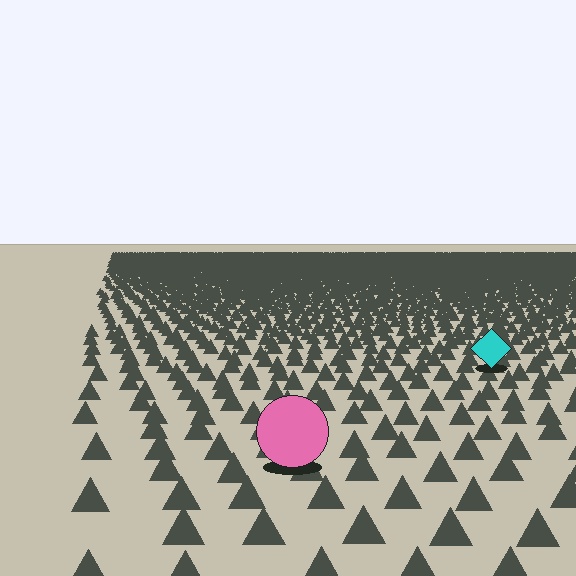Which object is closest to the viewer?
The pink circle is closest. The texture marks near it are larger and more spread out.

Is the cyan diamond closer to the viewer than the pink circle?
No. The pink circle is closer — you can tell from the texture gradient: the ground texture is coarser near it.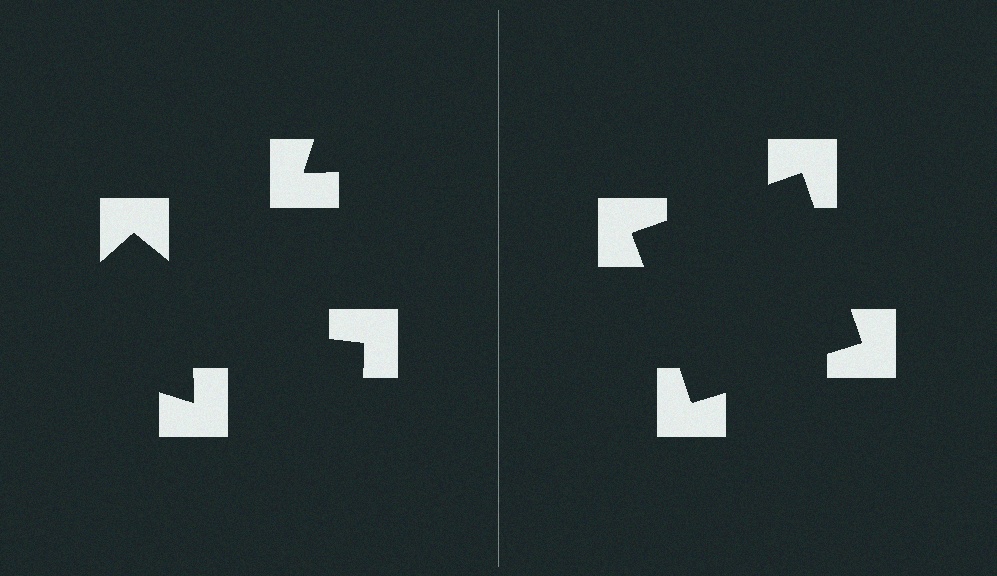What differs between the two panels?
The notched squares are positioned identically on both sides; only the wedge orientations differ. On the right they align to a square; on the left they are misaligned.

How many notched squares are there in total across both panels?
8 — 4 on each side.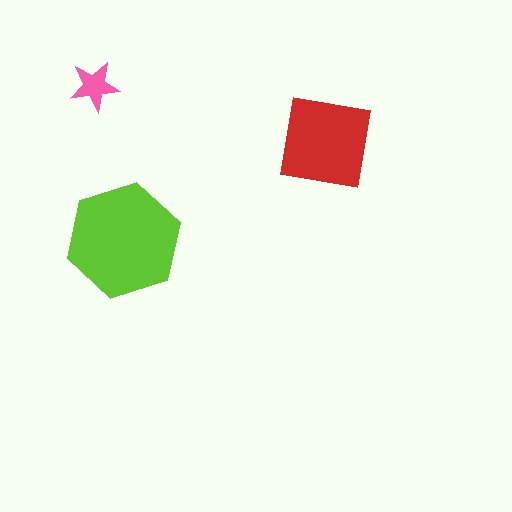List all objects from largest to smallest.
The lime hexagon, the red square, the pink star.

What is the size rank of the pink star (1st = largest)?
3rd.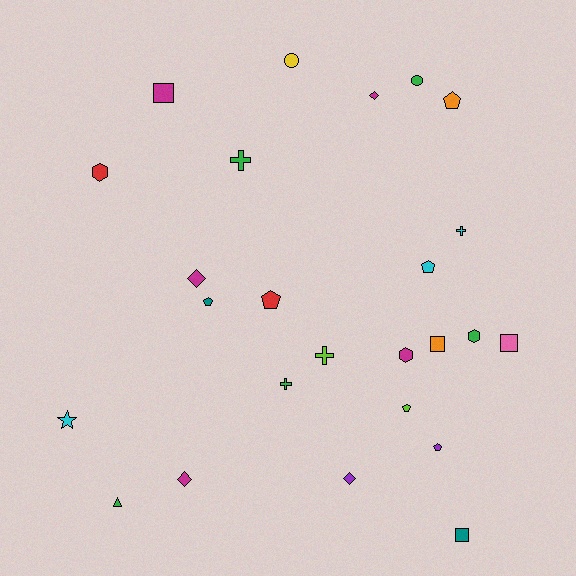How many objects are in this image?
There are 25 objects.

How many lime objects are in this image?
There are 2 lime objects.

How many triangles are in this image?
There is 1 triangle.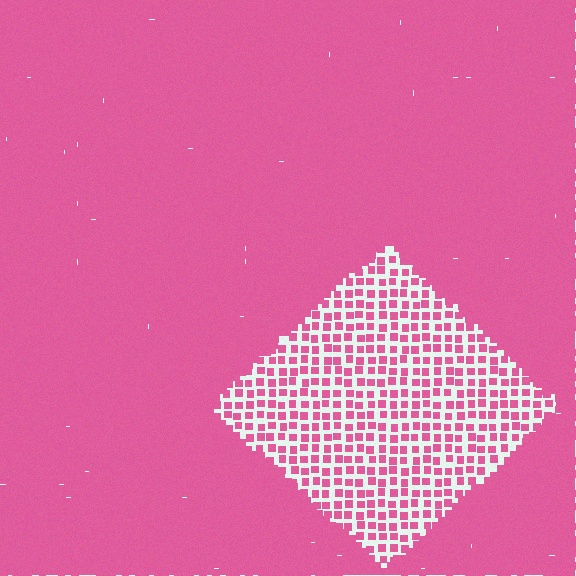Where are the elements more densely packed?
The elements are more densely packed outside the diamond boundary.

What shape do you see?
I see a diamond.